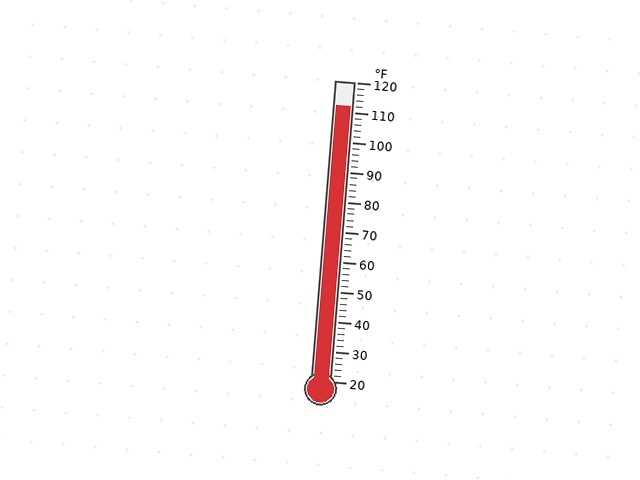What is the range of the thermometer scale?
The thermometer scale ranges from 20°F to 120°F.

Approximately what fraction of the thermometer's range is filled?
The thermometer is filled to approximately 90% of its range.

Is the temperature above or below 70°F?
The temperature is above 70°F.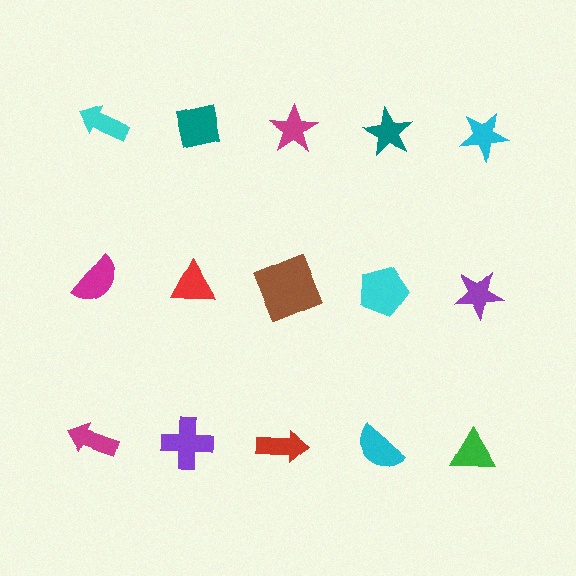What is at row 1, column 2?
A teal square.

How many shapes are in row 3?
5 shapes.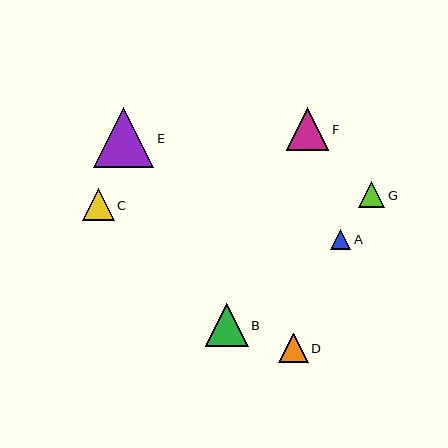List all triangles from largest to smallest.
From largest to smallest: E, F, B, C, D, G, A.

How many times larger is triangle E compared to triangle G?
Triangle E is approximately 2.3 times the size of triangle G.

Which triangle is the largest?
Triangle E is the largest with a size of approximately 60 pixels.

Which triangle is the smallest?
Triangle A is the smallest with a size of approximately 20 pixels.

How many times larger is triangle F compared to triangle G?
Triangle F is approximately 1.7 times the size of triangle G.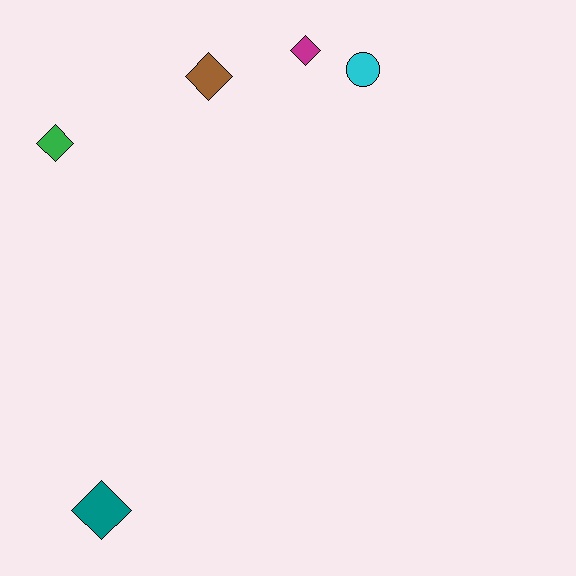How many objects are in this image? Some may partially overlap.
There are 5 objects.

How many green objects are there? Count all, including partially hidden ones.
There is 1 green object.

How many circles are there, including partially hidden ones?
There is 1 circle.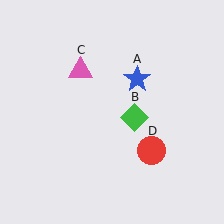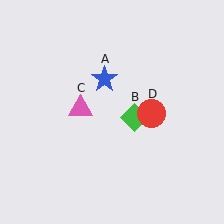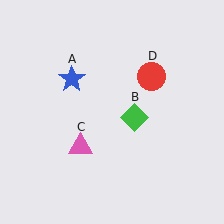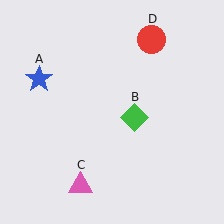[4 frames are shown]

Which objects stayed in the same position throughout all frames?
Green diamond (object B) remained stationary.